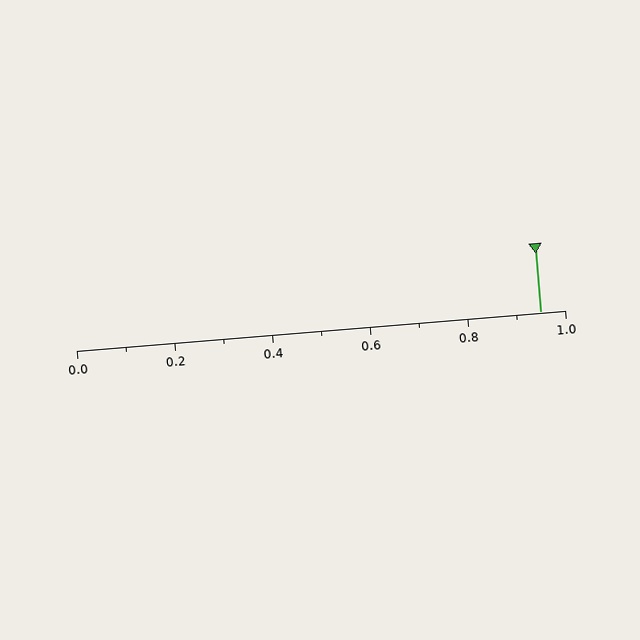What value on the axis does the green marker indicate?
The marker indicates approximately 0.95.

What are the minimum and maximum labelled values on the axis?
The axis runs from 0.0 to 1.0.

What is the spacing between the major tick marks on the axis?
The major ticks are spaced 0.2 apart.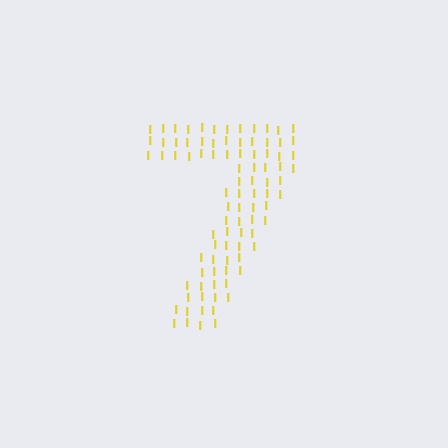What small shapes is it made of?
It is made of small letter I's.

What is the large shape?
The large shape is the digit 7.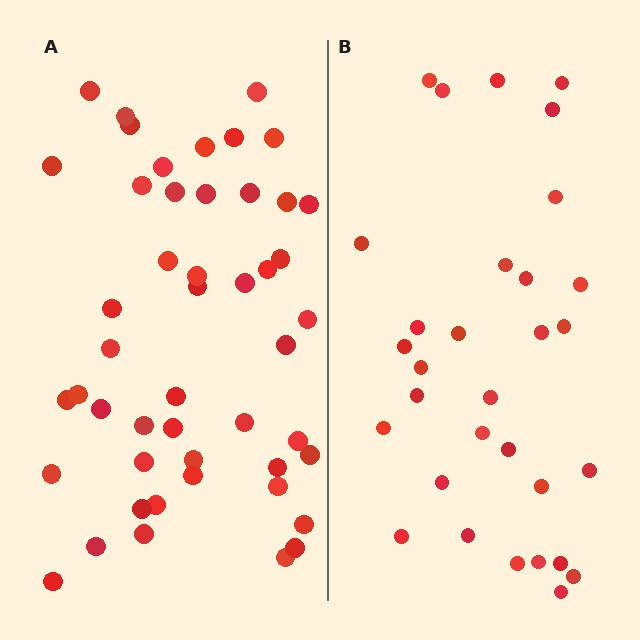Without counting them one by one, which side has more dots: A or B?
Region A (the left region) has more dots.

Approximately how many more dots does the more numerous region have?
Region A has approximately 15 more dots than region B.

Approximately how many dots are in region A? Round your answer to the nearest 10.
About 50 dots. (The exact count is 48, which rounds to 50.)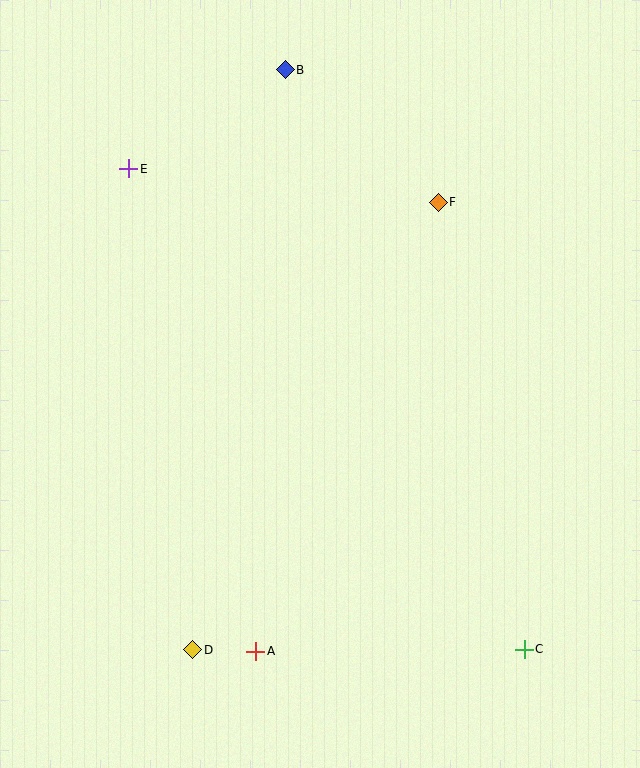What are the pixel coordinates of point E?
Point E is at (129, 169).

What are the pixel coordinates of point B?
Point B is at (285, 70).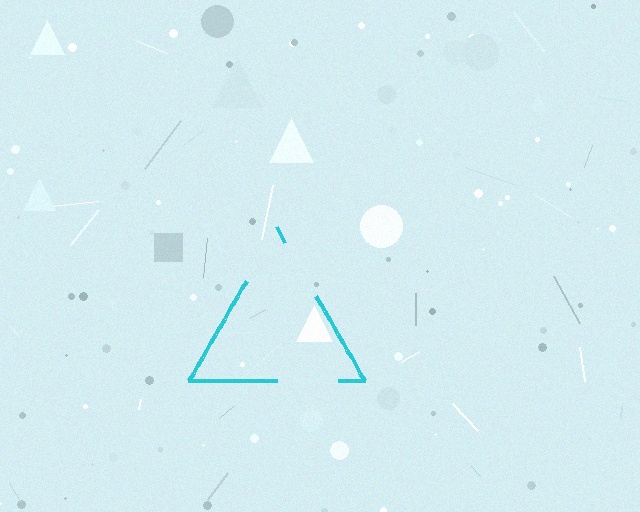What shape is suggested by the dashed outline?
The dashed outline suggests a triangle.